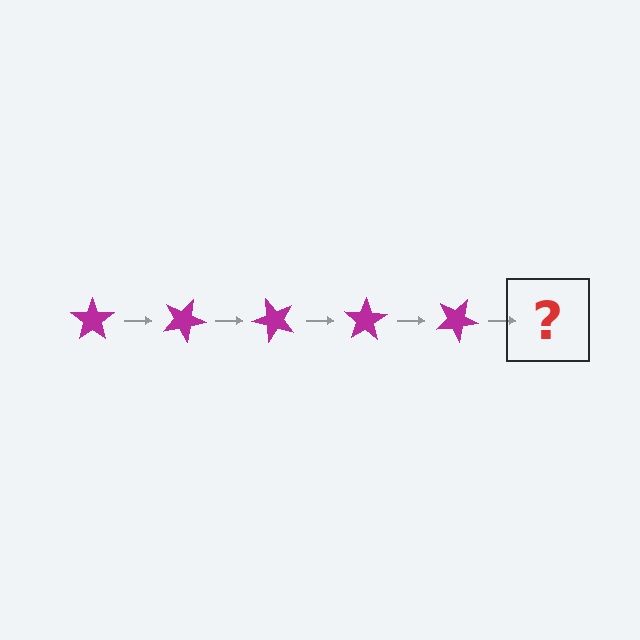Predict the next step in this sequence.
The next step is a magenta star rotated 125 degrees.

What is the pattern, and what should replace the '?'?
The pattern is that the star rotates 25 degrees each step. The '?' should be a magenta star rotated 125 degrees.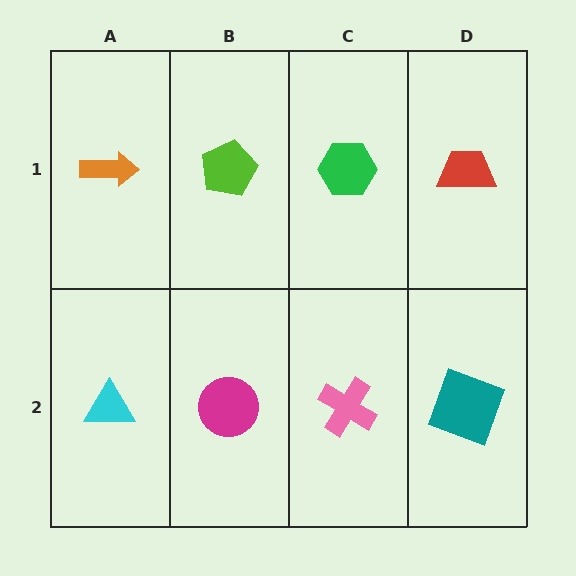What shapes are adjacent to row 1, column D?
A teal square (row 2, column D), a green hexagon (row 1, column C).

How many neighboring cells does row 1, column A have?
2.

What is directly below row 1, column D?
A teal square.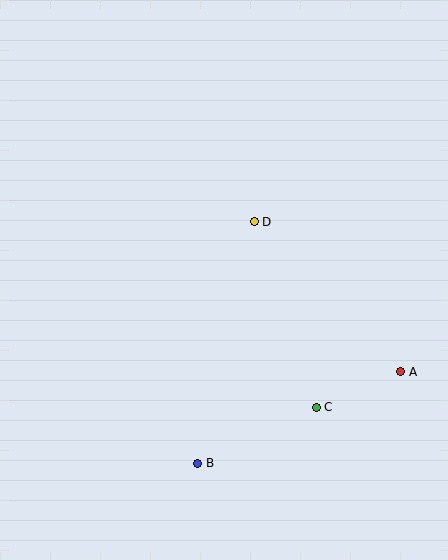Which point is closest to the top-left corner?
Point D is closest to the top-left corner.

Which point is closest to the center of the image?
Point D at (254, 222) is closest to the center.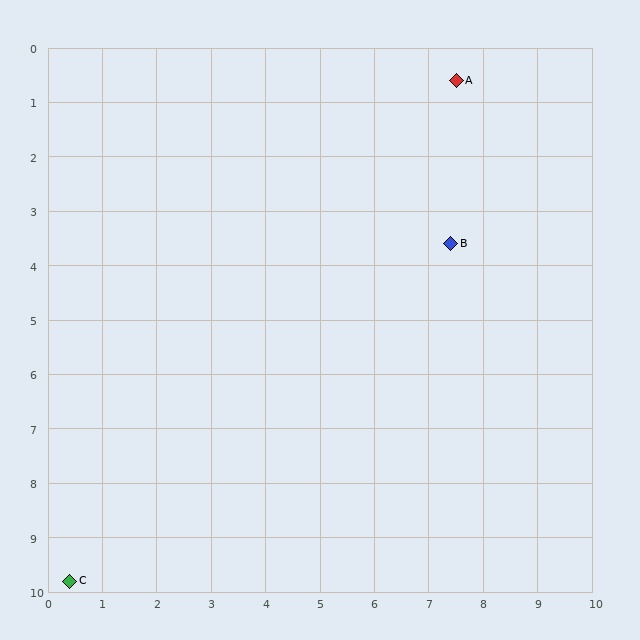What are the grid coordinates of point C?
Point C is at approximately (0.4, 9.8).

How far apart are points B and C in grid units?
Points B and C are about 9.4 grid units apart.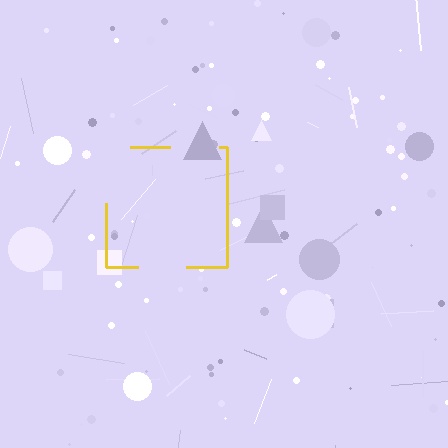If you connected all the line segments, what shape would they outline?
They would outline a square.